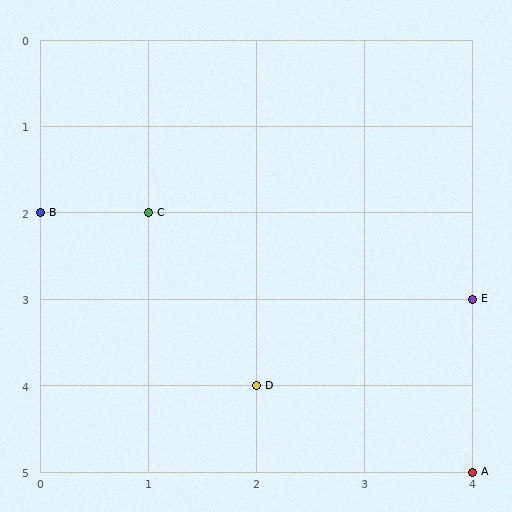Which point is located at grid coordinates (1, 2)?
Point C is at (1, 2).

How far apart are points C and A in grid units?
Points C and A are 3 columns and 3 rows apart (about 4.2 grid units diagonally).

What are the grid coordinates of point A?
Point A is at grid coordinates (4, 5).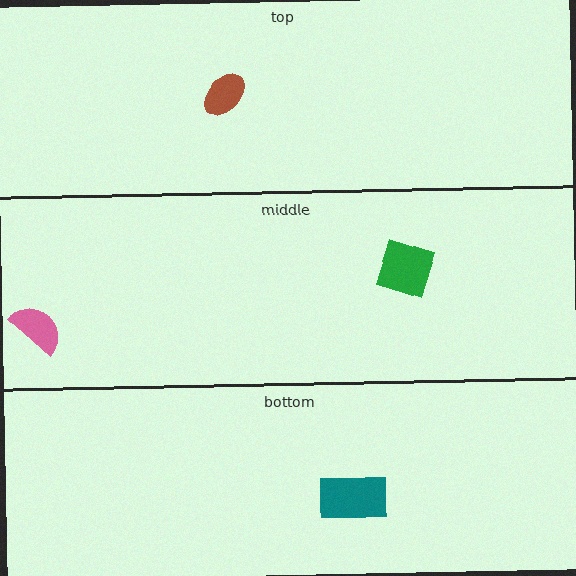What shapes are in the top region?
The brown ellipse.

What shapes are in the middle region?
The green square, the pink semicircle.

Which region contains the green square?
The middle region.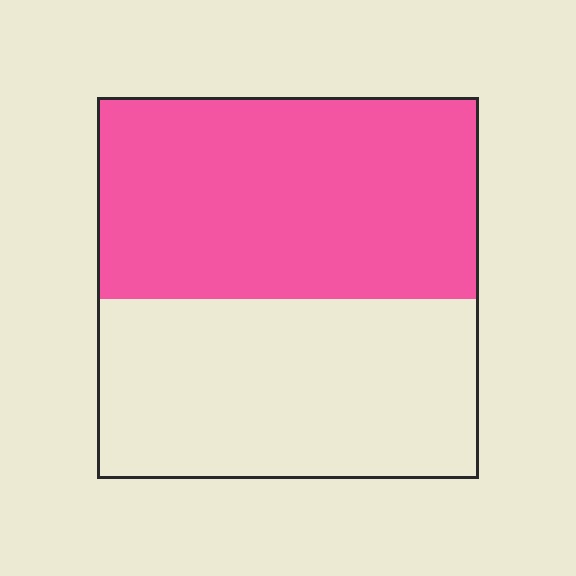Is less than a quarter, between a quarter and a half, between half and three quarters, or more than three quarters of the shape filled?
Between half and three quarters.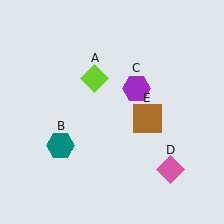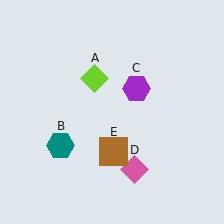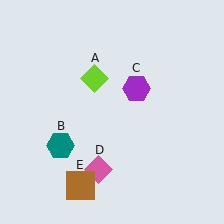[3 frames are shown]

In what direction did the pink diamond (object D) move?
The pink diamond (object D) moved left.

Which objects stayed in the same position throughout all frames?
Lime diamond (object A) and teal hexagon (object B) and purple hexagon (object C) remained stationary.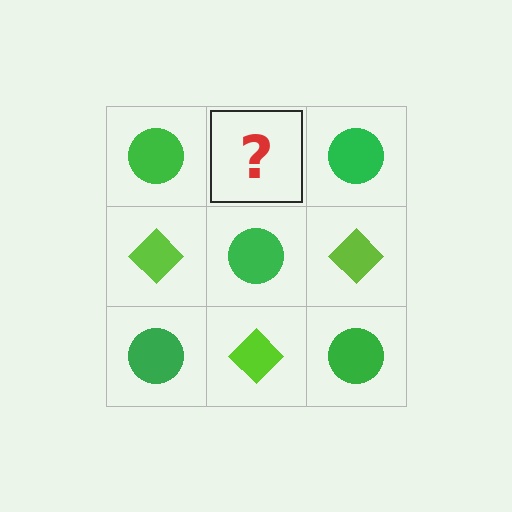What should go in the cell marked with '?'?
The missing cell should contain a lime diamond.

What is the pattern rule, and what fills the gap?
The rule is that it alternates green circle and lime diamond in a checkerboard pattern. The gap should be filled with a lime diamond.